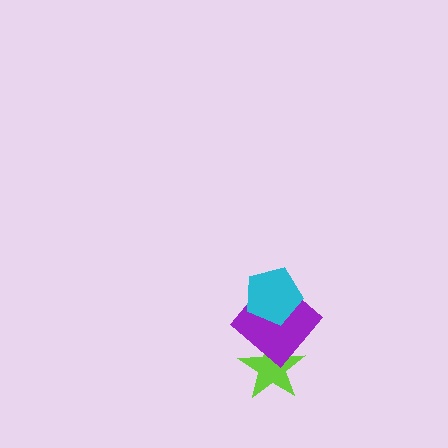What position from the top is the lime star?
The lime star is 3rd from the top.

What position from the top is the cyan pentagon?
The cyan pentagon is 1st from the top.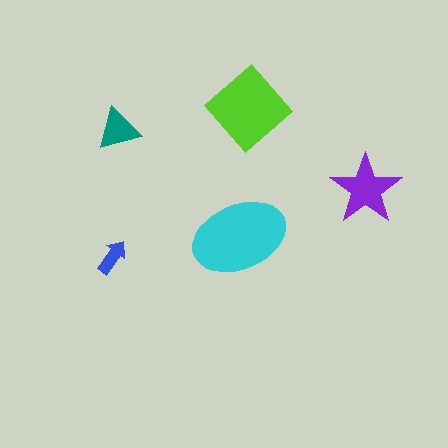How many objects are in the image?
There are 5 objects in the image.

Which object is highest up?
The lime diamond is topmost.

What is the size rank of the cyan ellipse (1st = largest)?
1st.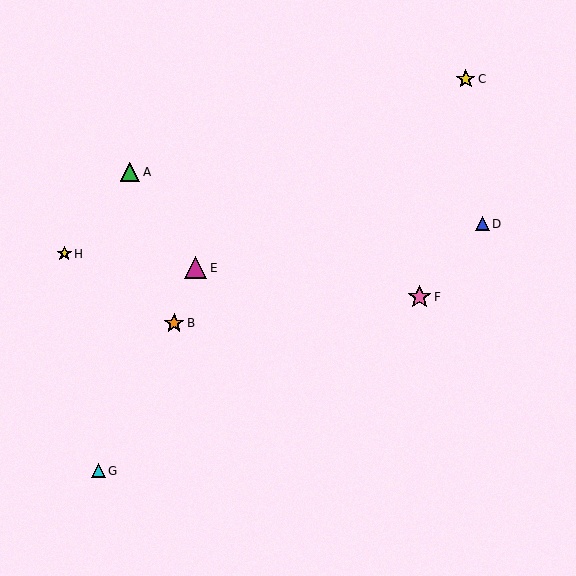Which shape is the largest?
The pink star (labeled F) is the largest.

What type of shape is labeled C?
Shape C is a yellow star.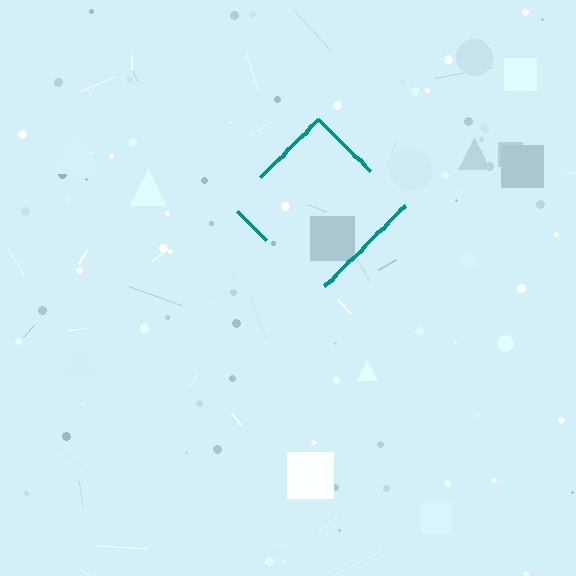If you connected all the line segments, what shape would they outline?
They would outline a diamond.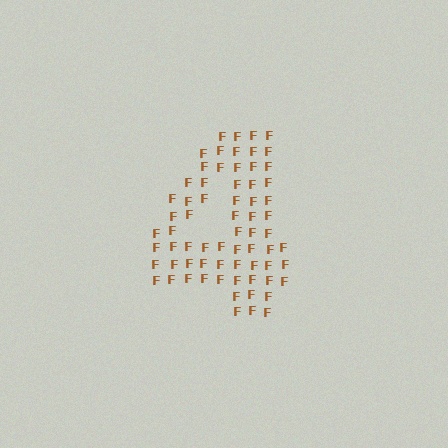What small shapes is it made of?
It is made of small letter F's.